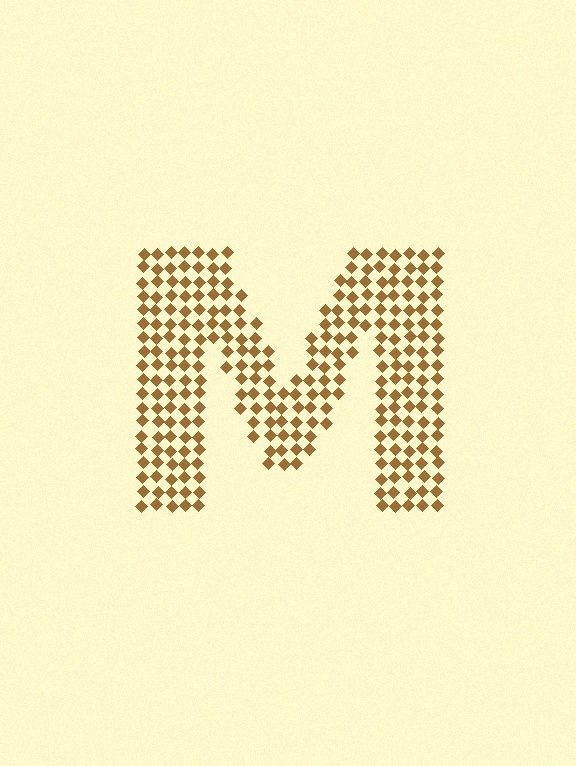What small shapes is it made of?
It is made of small diamonds.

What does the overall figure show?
The overall figure shows the letter M.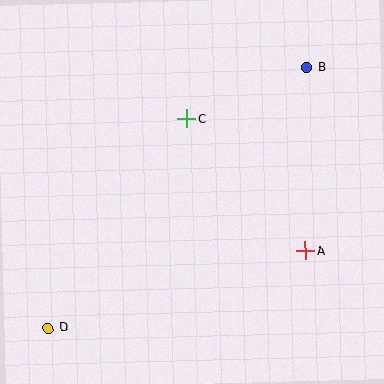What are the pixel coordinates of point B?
Point B is at (307, 67).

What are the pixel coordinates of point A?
Point A is at (305, 251).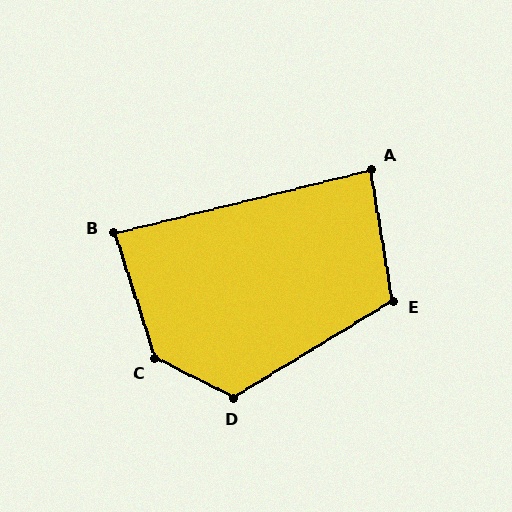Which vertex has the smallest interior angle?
A, at approximately 85 degrees.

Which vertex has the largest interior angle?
C, at approximately 135 degrees.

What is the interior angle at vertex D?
Approximately 122 degrees (obtuse).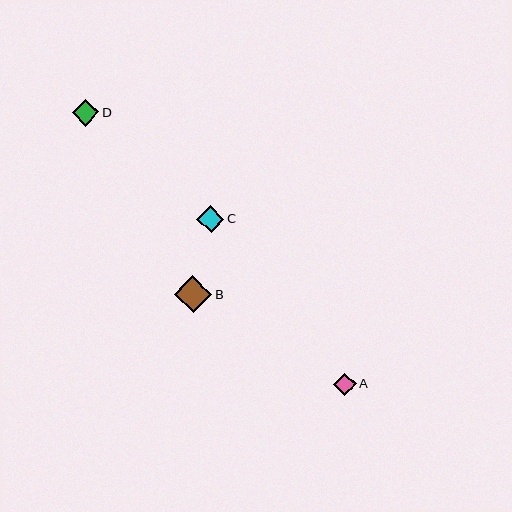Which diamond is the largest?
Diamond B is the largest with a size of approximately 37 pixels.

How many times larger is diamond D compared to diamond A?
Diamond D is approximately 1.2 times the size of diamond A.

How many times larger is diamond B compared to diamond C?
Diamond B is approximately 1.4 times the size of diamond C.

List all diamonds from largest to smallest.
From largest to smallest: B, C, D, A.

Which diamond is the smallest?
Diamond A is the smallest with a size of approximately 23 pixels.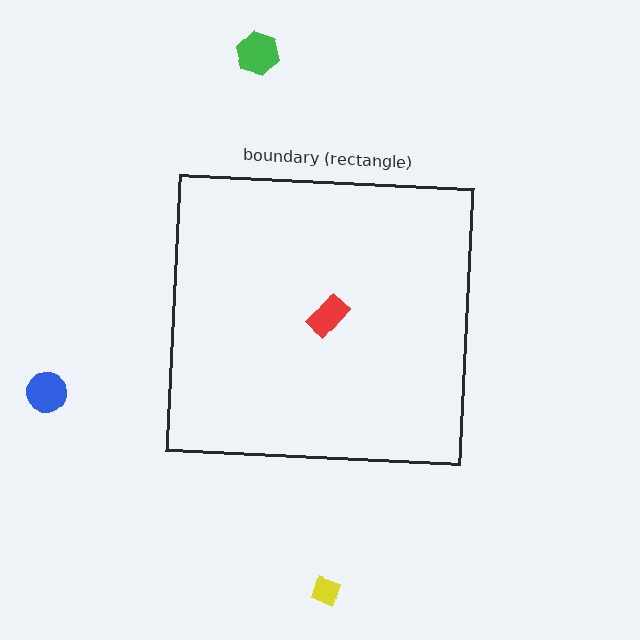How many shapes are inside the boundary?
1 inside, 3 outside.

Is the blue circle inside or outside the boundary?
Outside.